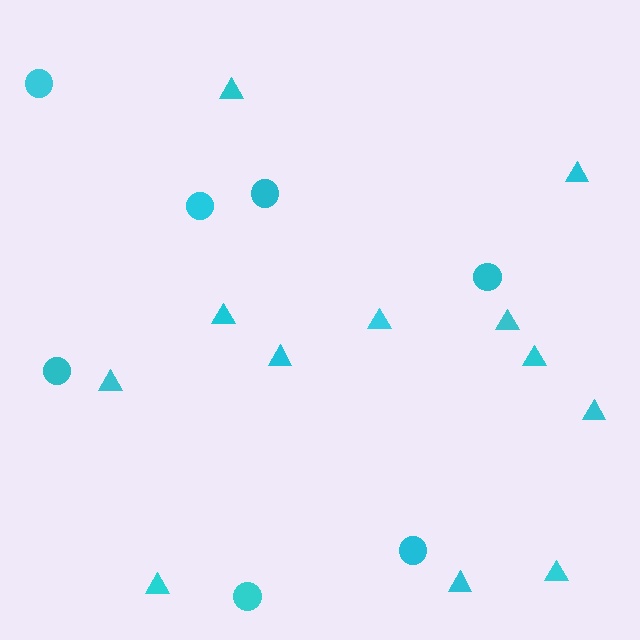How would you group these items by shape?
There are 2 groups: one group of circles (7) and one group of triangles (12).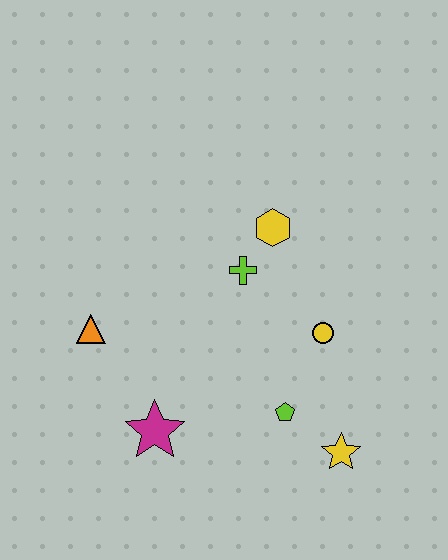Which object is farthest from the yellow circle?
The orange triangle is farthest from the yellow circle.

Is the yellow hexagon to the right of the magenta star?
Yes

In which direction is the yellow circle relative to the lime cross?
The yellow circle is to the right of the lime cross.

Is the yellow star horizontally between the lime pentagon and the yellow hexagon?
No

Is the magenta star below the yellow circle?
Yes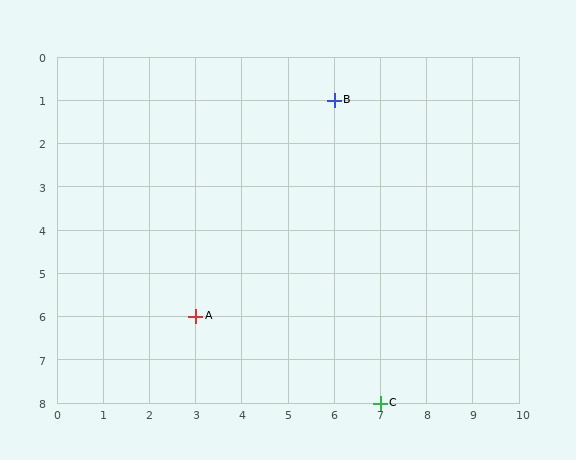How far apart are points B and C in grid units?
Points B and C are 1 column and 7 rows apart (about 7.1 grid units diagonally).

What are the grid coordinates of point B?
Point B is at grid coordinates (6, 1).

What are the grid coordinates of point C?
Point C is at grid coordinates (7, 8).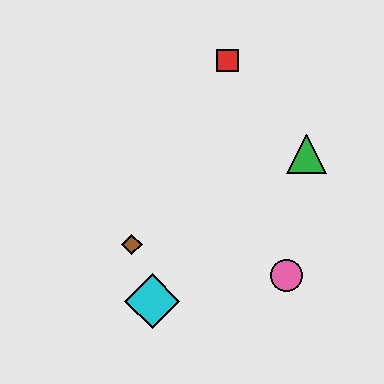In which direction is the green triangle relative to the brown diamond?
The green triangle is to the right of the brown diamond.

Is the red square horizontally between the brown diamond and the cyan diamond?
No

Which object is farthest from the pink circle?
The red square is farthest from the pink circle.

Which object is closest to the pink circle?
The green triangle is closest to the pink circle.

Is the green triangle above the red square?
No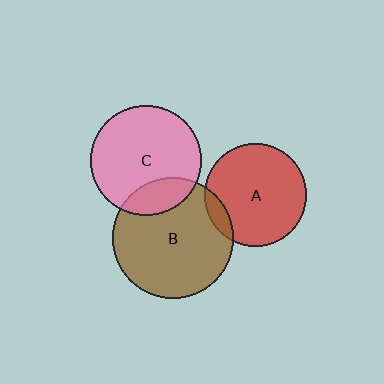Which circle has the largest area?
Circle B (brown).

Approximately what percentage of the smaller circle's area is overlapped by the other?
Approximately 20%.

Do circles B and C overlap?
Yes.